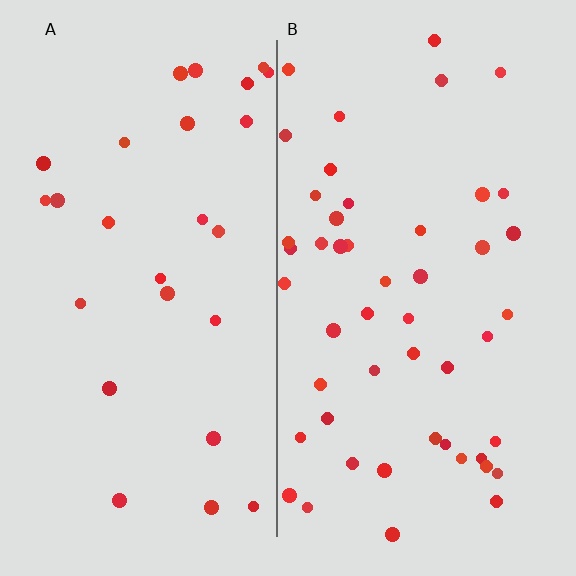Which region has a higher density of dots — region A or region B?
B (the right).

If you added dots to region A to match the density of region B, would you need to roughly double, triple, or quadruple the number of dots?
Approximately double.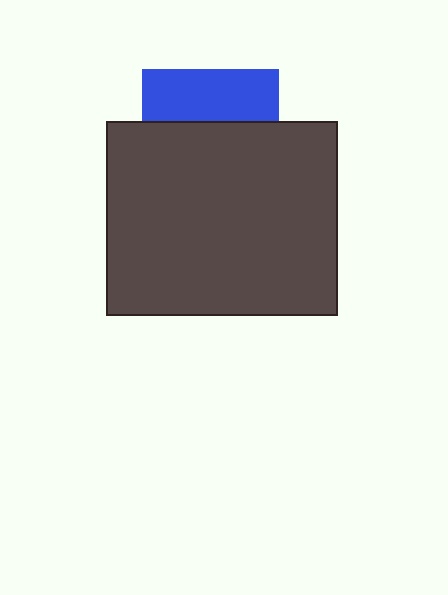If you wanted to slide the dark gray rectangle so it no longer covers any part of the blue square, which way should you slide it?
Slide it down — that is the most direct way to separate the two shapes.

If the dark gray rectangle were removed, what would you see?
You would see the complete blue square.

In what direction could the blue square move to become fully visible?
The blue square could move up. That would shift it out from behind the dark gray rectangle entirely.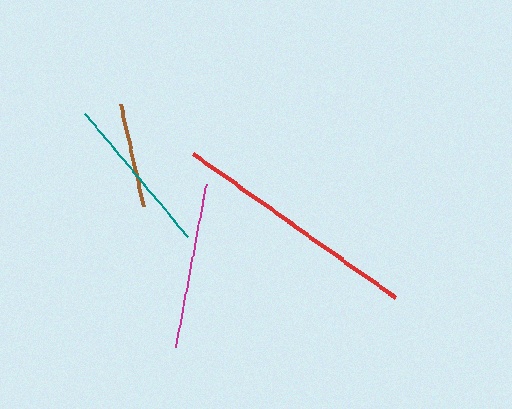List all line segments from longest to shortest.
From longest to shortest: red, magenta, teal, brown.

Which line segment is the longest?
The red line is the longest at approximately 249 pixels.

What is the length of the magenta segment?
The magenta segment is approximately 166 pixels long.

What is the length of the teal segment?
The teal segment is approximately 160 pixels long.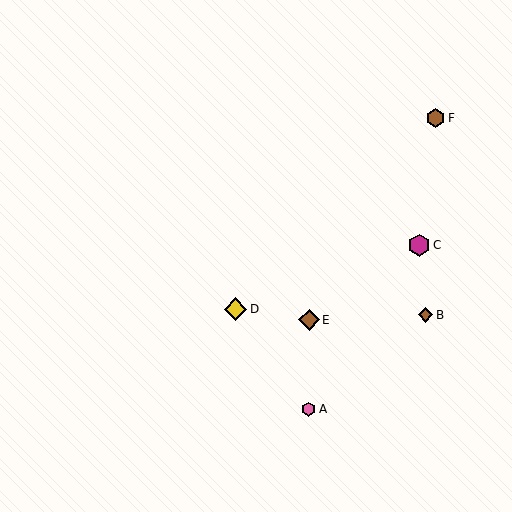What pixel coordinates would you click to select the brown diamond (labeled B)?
Click at (425, 315) to select the brown diamond B.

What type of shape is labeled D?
Shape D is a yellow diamond.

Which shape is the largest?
The yellow diamond (labeled D) is the largest.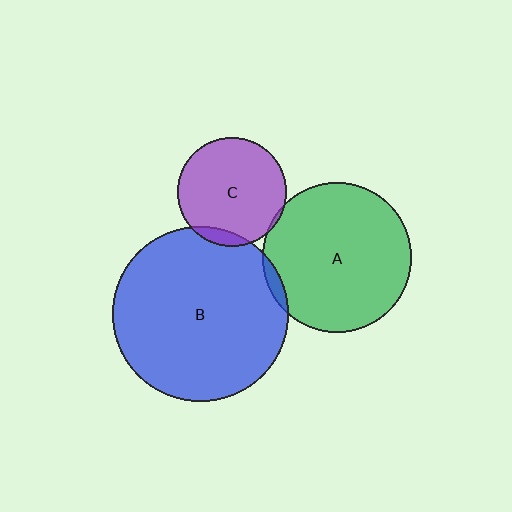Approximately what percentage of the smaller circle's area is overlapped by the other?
Approximately 5%.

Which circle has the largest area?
Circle B (blue).